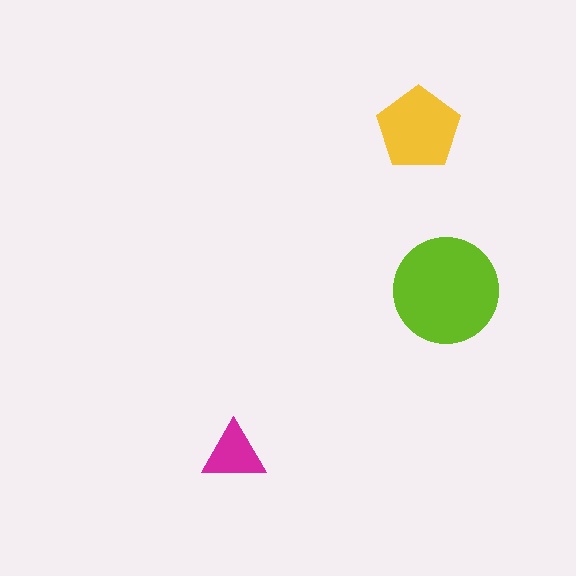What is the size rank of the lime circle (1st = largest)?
1st.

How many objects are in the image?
There are 3 objects in the image.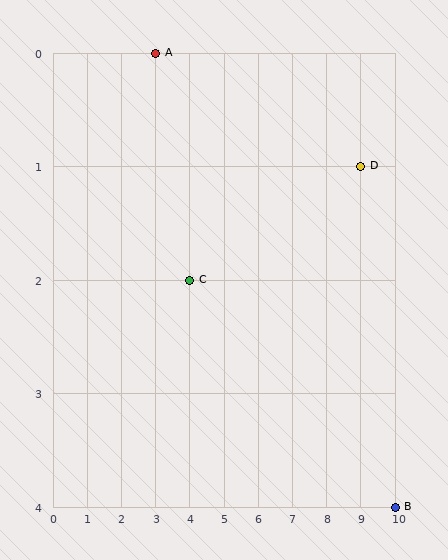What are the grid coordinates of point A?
Point A is at grid coordinates (3, 0).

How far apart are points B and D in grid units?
Points B and D are 1 column and 3 rows apart (about 3.2 grid units diagonally).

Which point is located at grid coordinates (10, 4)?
Point B is at (10, 4).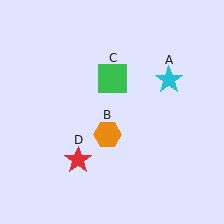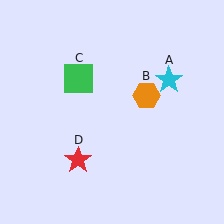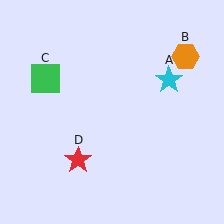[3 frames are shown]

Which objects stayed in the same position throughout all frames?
Cyan star (object A) and red star (object D) remained stationary.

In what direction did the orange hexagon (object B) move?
The orange hexagon (object B) moved up and to the right.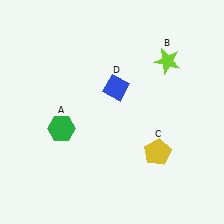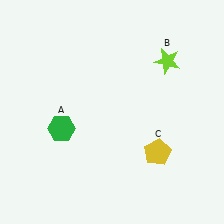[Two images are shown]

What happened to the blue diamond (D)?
The blue diamond (D) was removed in Image 2. It was in the top-right area of Image 1.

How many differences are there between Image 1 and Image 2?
There is 1 difference between the two images.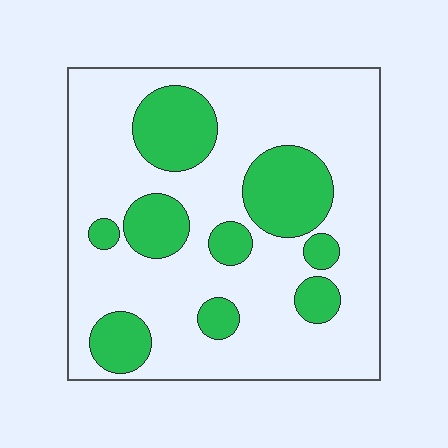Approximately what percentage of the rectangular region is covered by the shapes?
Approximately 25%.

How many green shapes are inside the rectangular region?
9.